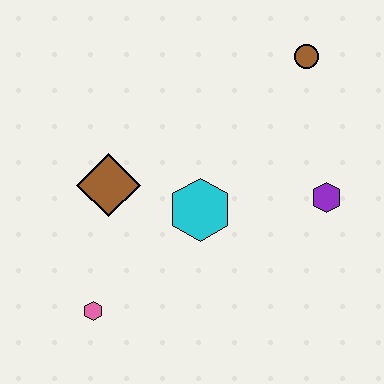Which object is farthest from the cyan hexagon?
The brown circle is farthest from the cyan hexagon.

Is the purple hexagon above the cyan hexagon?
Yes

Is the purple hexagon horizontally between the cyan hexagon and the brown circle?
No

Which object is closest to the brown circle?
The purple hexagon is closest to the brown circle.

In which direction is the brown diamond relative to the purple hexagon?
The brown diamond is to the left of the purple hexagon.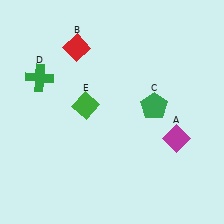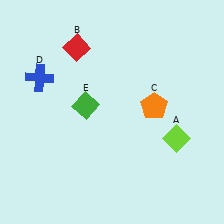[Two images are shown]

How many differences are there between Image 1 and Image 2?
There are 3 differences between the two images.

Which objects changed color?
A changed from magenta to lime. C changed from green to orange. D changed from green to blue.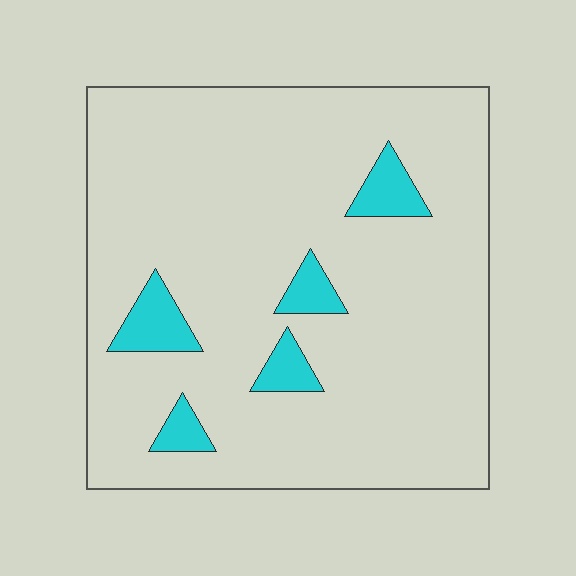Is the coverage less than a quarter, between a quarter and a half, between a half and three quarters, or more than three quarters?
Less than a quarter.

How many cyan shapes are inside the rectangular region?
5.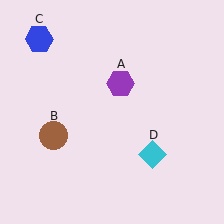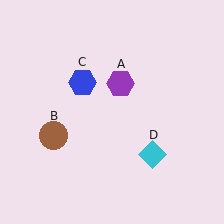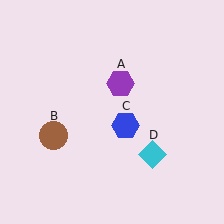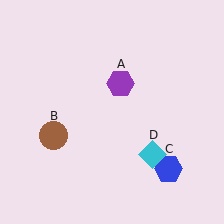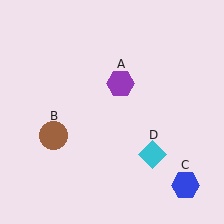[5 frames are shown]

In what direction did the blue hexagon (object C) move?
The blue hexagon (object C) moved down and to the right.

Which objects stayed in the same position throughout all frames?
Purple hexagon (object A) and brown circle (object B) and cyan diamond (object D) remained stationary.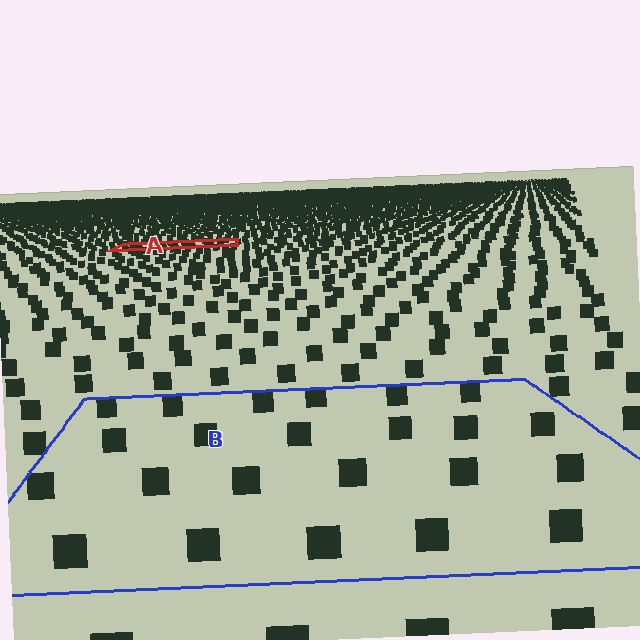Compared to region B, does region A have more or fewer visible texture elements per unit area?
Region A has more texture elements per unit area — they are packed more densely because it is farther away.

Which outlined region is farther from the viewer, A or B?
Region A is farther from the viewer — the texture elements inside it appear smaller and more densely packed.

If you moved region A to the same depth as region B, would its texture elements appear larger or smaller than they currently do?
They would appear larger. At a closer depth, the same texture elements are projected at a bigger on-screen size.